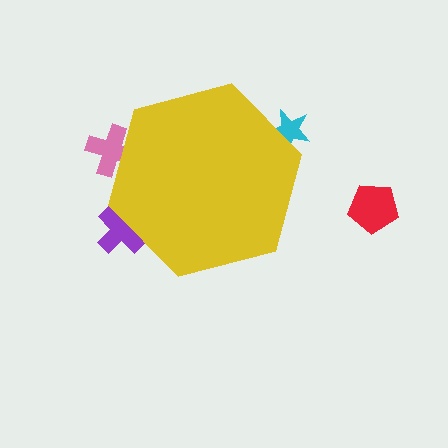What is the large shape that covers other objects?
A yellow hexagon.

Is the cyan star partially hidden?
Yes, the cyan star is partially hidden behind the yellow hexagon.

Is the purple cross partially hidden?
Yes, the purple cross is partially hidden behind the yellow hexagon.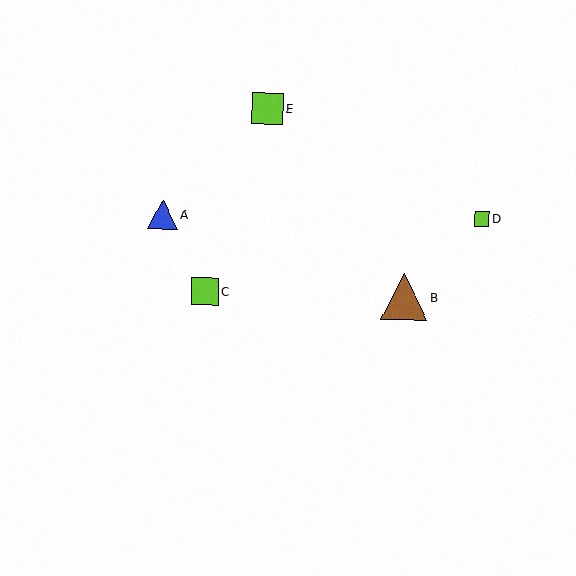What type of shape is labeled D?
Shape D is a lime square.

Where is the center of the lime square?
The center of the lime square is at (205, 291).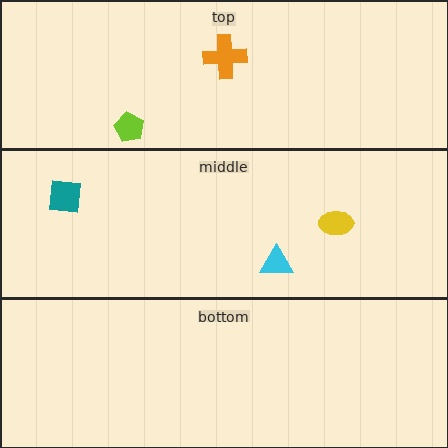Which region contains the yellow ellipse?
The middle region.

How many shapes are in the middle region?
3.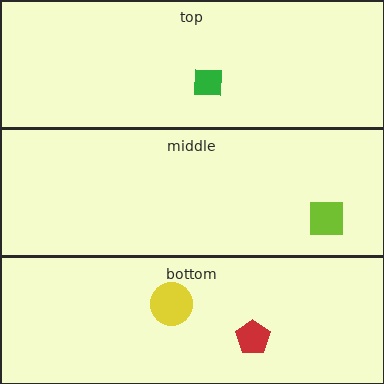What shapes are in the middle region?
The lime square.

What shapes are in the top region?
The green square.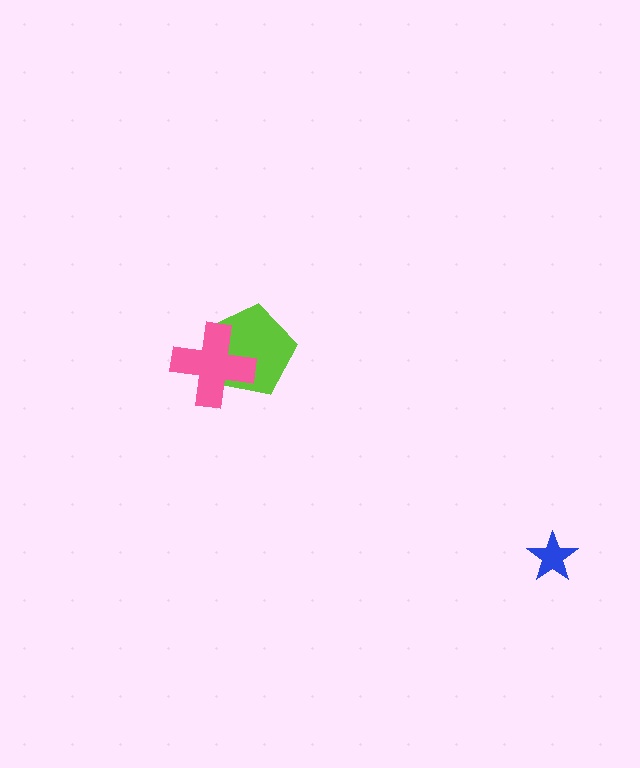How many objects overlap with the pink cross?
1 object overlaps with the pink cross.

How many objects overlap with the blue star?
0 objects overlap with the blue star.